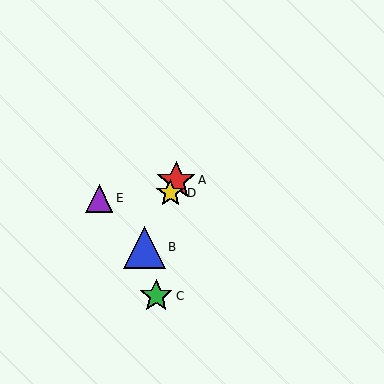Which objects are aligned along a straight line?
Objects A, B, D are aligned along a straight line.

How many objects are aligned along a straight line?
3 objects (A, B, D) are aligned along a straight line.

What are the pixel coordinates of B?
Object B is at (144, 247).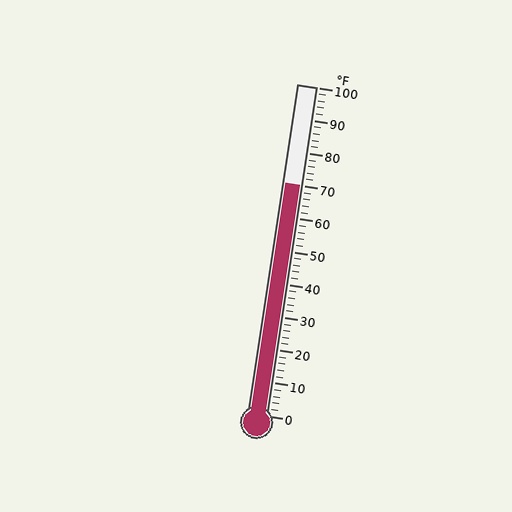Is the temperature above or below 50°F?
The temperature is above 50°F.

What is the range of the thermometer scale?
The thermometer scale ranges from 0°F to 100°F.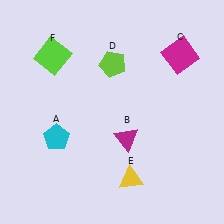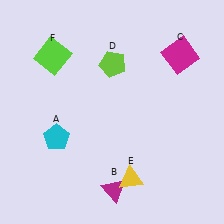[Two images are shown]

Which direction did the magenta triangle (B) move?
The magenta triangle (B) moved down.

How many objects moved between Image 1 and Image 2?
1 object moved between the two images.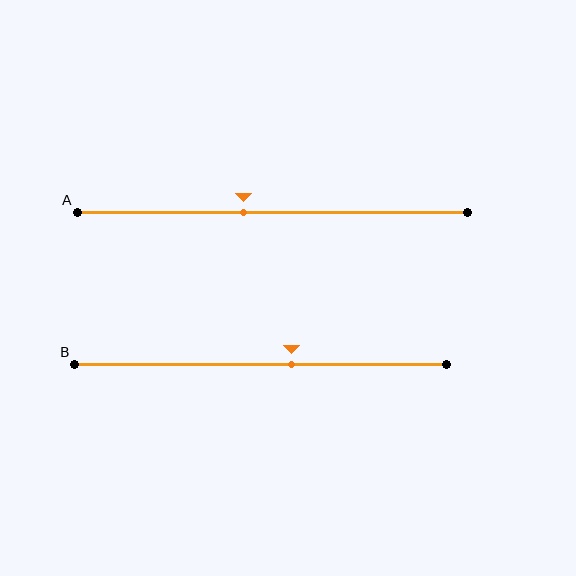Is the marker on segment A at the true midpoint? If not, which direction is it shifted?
No, the marker on segment A is shifted to the left by about 7% of the segment length.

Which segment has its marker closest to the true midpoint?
Segment A has its marker closest to the true midpoint.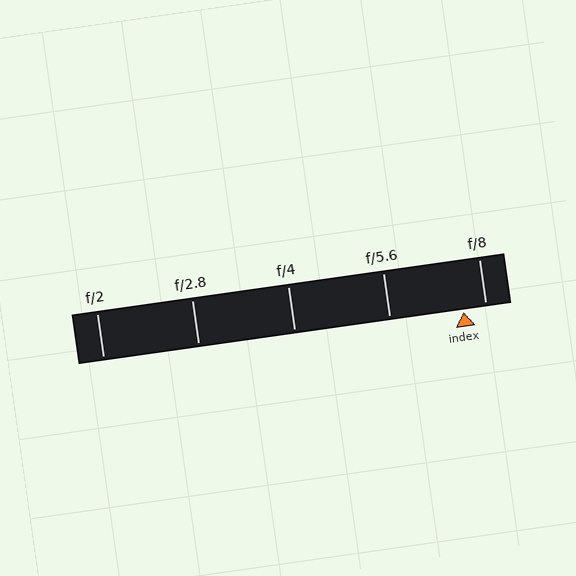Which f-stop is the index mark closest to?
The index mark is closest to f/8.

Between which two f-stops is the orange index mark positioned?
The index mark is between f/5.6 and f/8.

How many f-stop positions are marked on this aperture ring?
There are 5 f-stop positions marked.